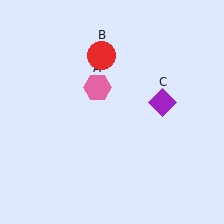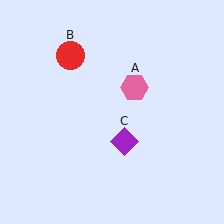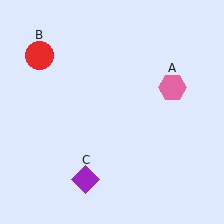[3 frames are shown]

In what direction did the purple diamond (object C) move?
The purple diamond (object C) moved down and to the left.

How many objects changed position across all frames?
3 objects changed position: pink hexagon (object A), red circle (object B), purple diamond (object C).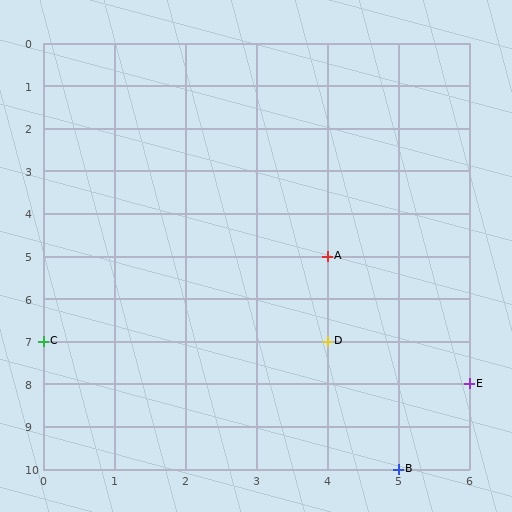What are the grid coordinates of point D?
Point D is at grid coordinates (4, 7).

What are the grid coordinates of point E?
Point E is at grid coordinates (6, 8).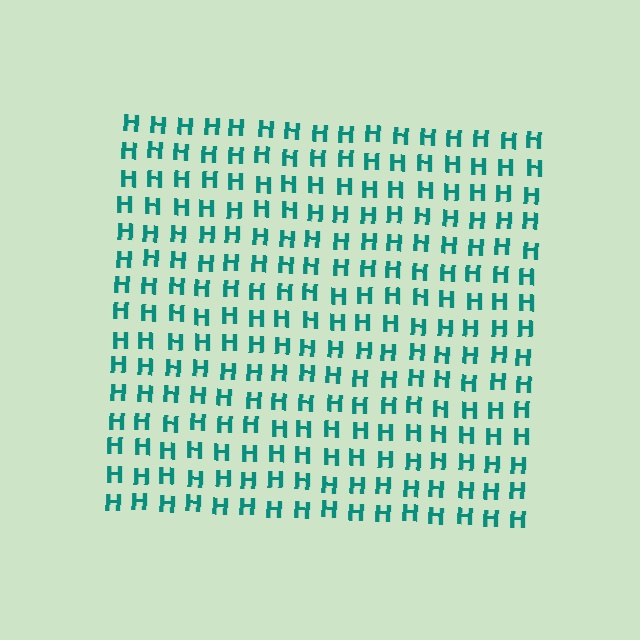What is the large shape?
The large shape is a square.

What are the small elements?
The small elements are letter H's.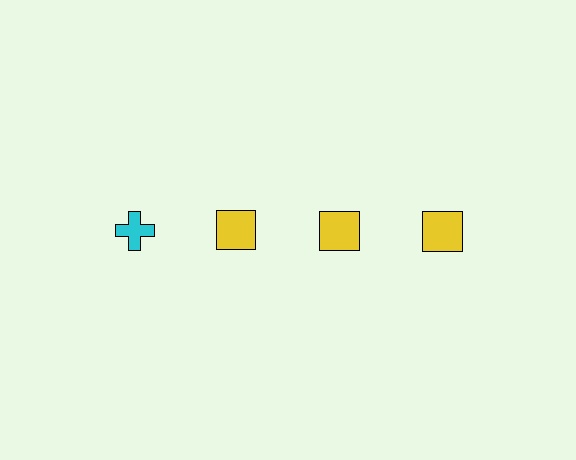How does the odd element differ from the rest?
It differs in both color (cyan instead of yellow) and shape (cross instead of square).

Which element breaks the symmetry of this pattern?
The cyan cross in the top row, leftmost column breaks the symmetry. All other shapes are yellow squares.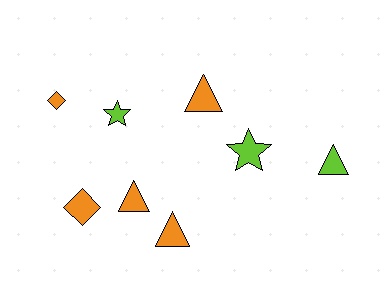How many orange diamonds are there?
There are 2 orange diamonds.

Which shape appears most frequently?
Triangle, with 4 objects.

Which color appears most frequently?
Orange, with 5 objects.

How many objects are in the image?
There are 8 objects.